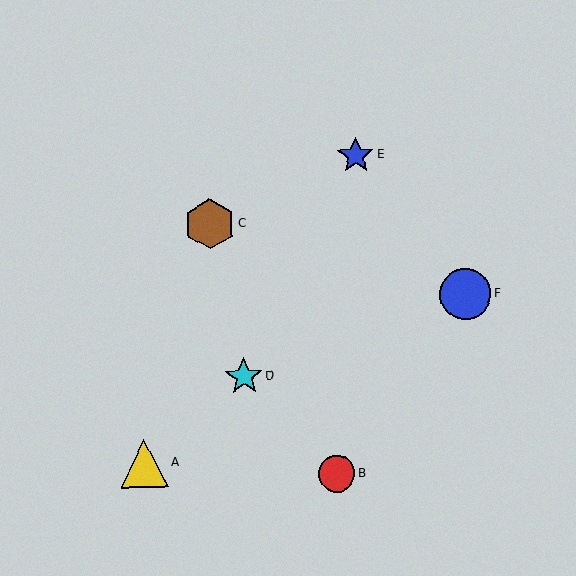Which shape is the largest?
The blue circle (labeled F) is the largest.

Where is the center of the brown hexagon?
The center of the brown hexagon is at (210, 224).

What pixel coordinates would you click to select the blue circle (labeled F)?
Click at (465, 294) to select the blue circle F.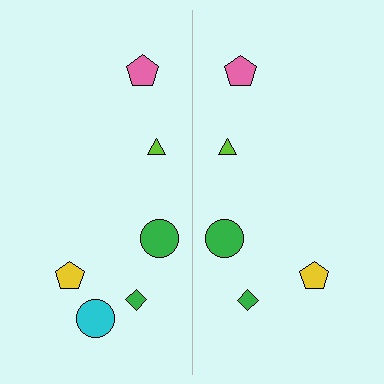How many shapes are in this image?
There are 11 shapes in this image.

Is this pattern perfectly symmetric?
No, the pattern is not perfectly symmetric. A cyan circle is missing from the right side.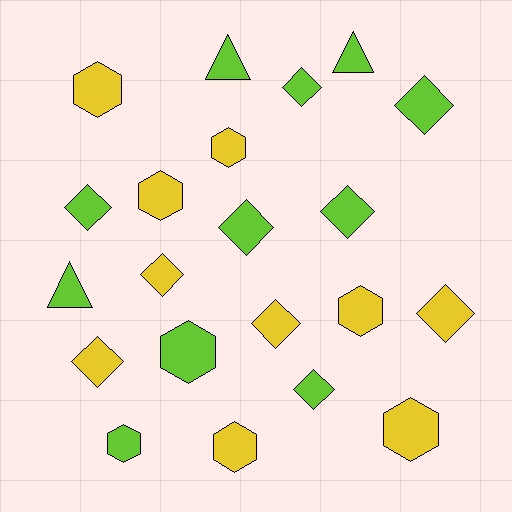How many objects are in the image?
There are 21 objects.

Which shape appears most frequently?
Diamond, with 10 objects.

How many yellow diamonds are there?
There are 4 yellow diamonds.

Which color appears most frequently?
Lime, with 11 objects.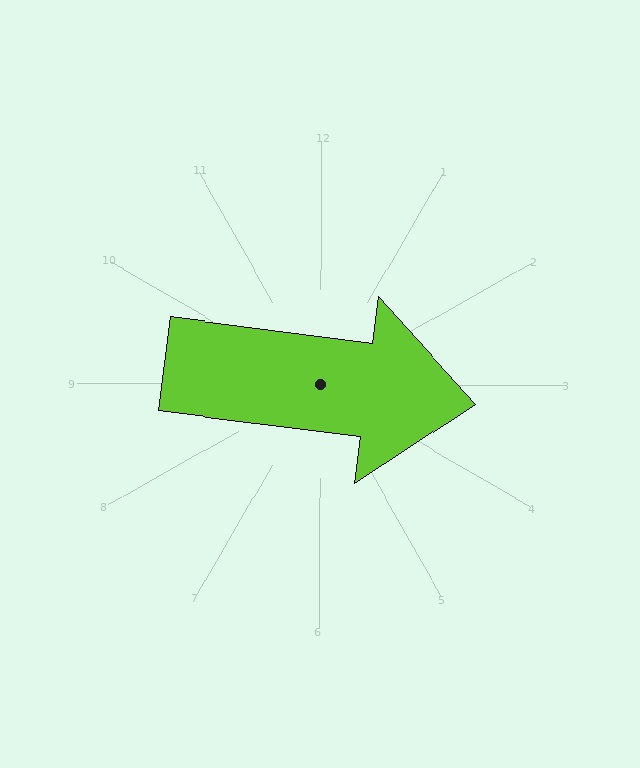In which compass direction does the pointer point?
East.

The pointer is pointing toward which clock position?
Roughly 3 o'clock.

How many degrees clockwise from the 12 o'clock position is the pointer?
Approximately 97 degrees.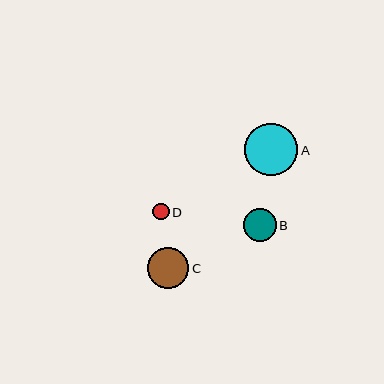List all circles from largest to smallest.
From largest to smallest: A, C, B, D.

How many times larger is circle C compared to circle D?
Circle C is approximately 2.5 times the size of circle D.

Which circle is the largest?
Circle A is the largest with a size of approximately 53 pixels.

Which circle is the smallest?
Circle D is the smallest with a size of approximately 16 pixels.